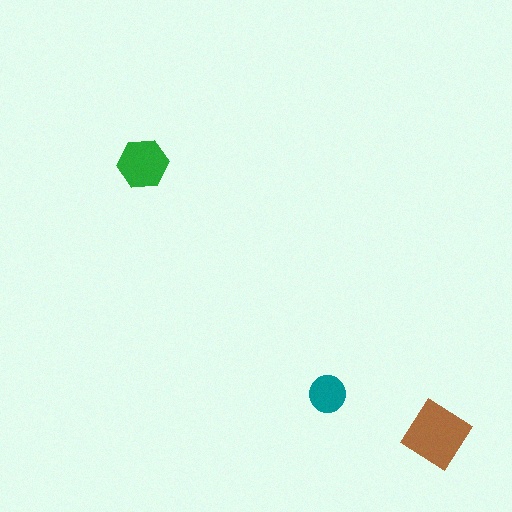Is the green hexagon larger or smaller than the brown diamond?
Smaller.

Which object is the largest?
The brown diamond.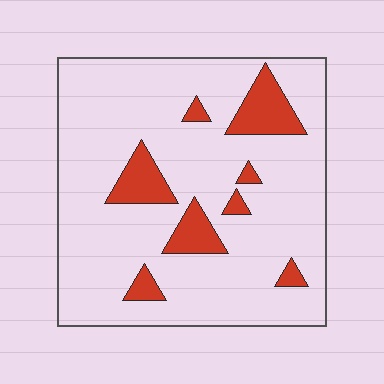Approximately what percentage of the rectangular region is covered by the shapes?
Approximately 15%.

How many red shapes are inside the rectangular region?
8.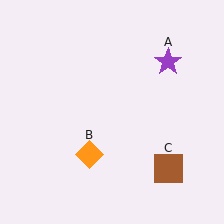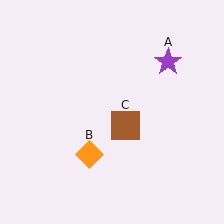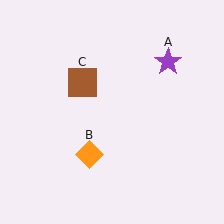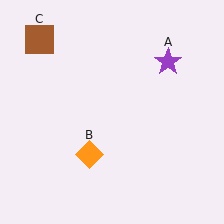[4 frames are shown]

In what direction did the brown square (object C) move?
The brown square (object C) moved up and to the left.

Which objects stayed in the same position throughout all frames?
Purple star (object A) and orange diamond (object B) remained stationary.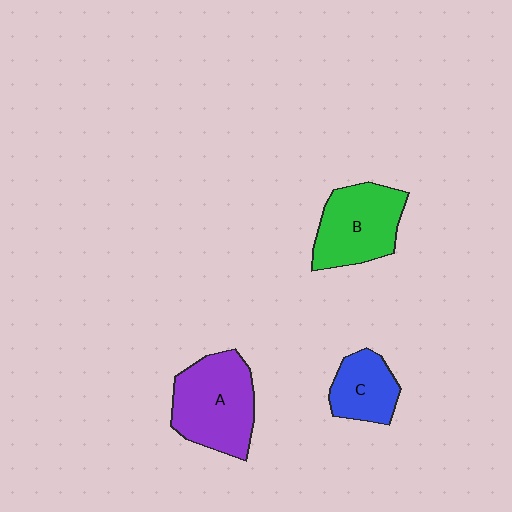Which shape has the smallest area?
Shape C (blue).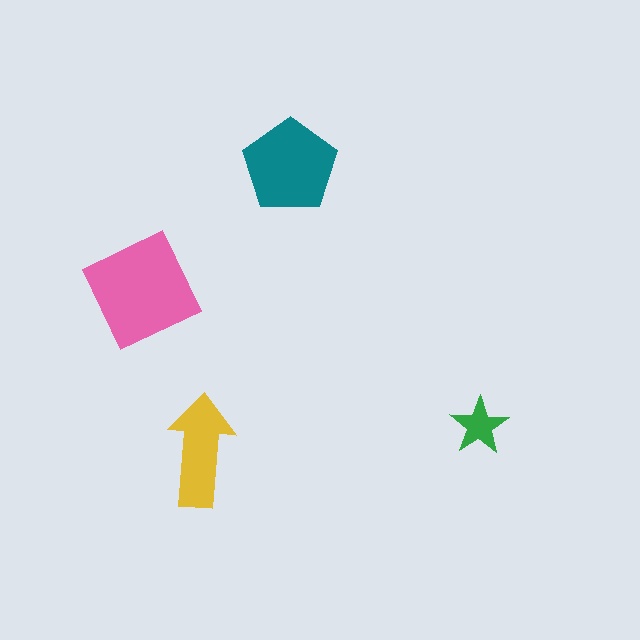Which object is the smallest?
The green star.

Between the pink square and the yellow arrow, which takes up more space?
The pink square.